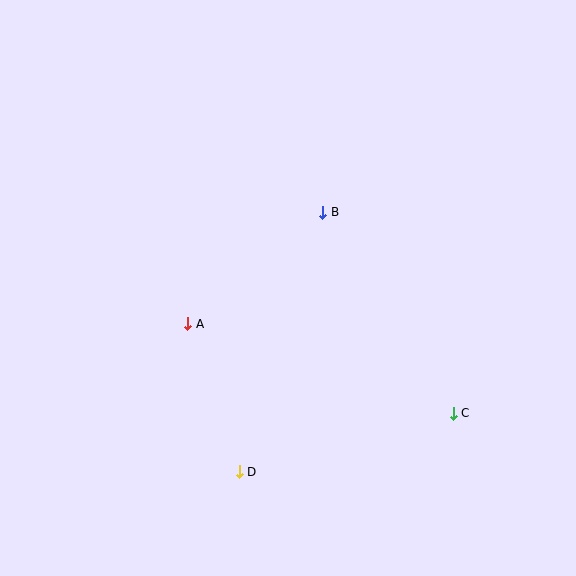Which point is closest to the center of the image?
Point B at (323, 212) is closest to the center.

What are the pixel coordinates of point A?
Point A is at (188, 324).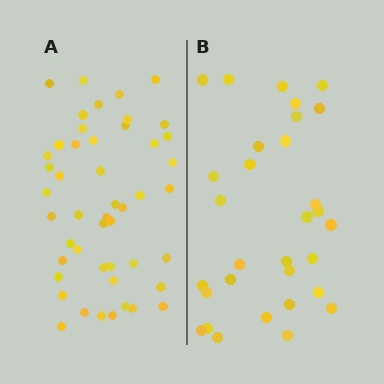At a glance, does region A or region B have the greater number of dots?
Region A (the left region) has more dots.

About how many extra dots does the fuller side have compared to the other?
Region A has approximately 15 more dots than region B.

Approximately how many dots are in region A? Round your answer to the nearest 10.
About 50 dots. (The exact count is 48, which rounds to 50.)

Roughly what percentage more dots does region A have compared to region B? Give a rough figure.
About 55% more.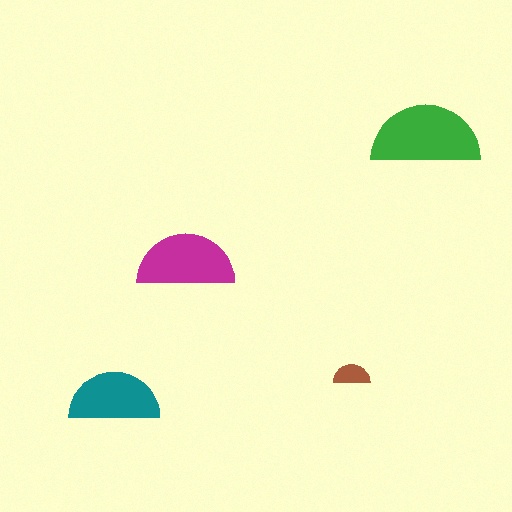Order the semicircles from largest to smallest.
the green one, the magenta one, the teal one, the brown one.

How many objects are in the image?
There are 4 objects in the image.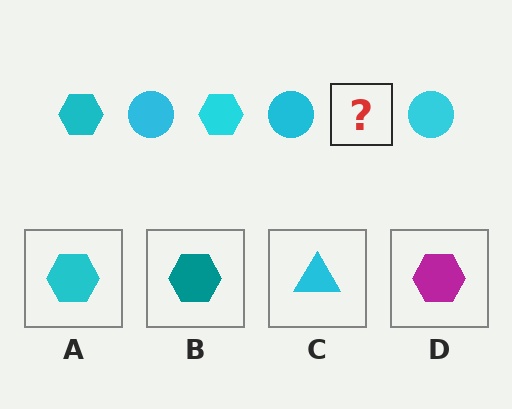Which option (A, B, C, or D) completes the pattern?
A.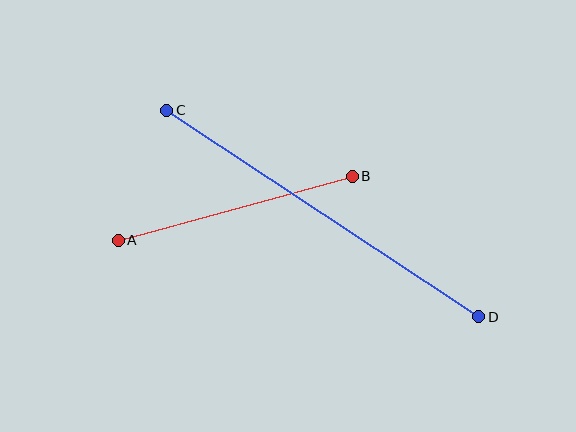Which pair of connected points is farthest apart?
Points C and D are farthest apart.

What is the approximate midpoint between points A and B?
The midpoint is at approximately (235, 208) pixels.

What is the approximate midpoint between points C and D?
The midpoint is at approximately (323, 214) pixels.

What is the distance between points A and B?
The distance is approximately 242 pixels.